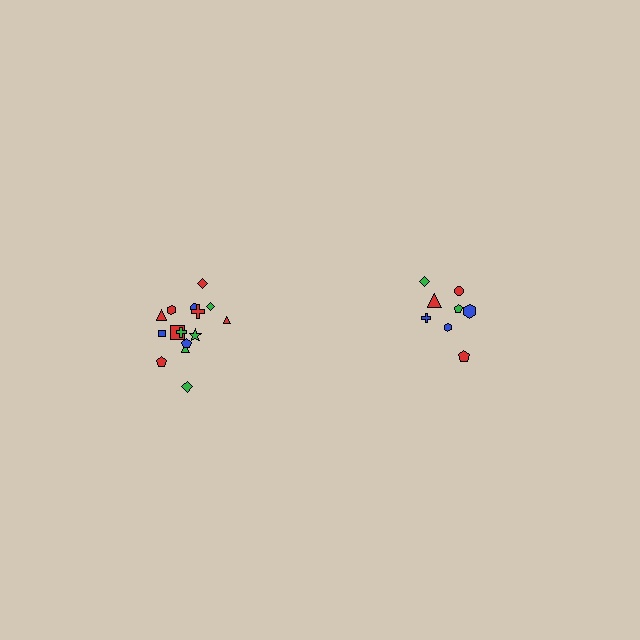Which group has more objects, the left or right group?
The left group.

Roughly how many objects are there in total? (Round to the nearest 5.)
Roughly 25 objects in total.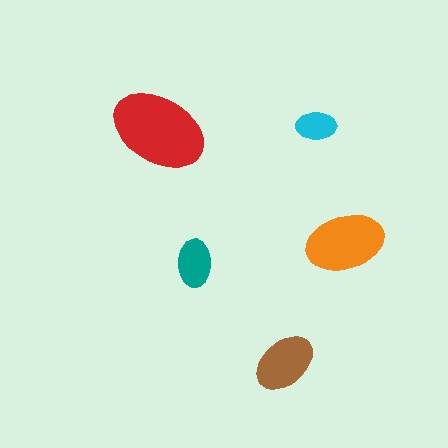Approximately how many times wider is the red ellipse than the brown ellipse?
About 1.5 times wider.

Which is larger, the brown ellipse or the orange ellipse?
The orange one.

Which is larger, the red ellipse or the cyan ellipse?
The red one.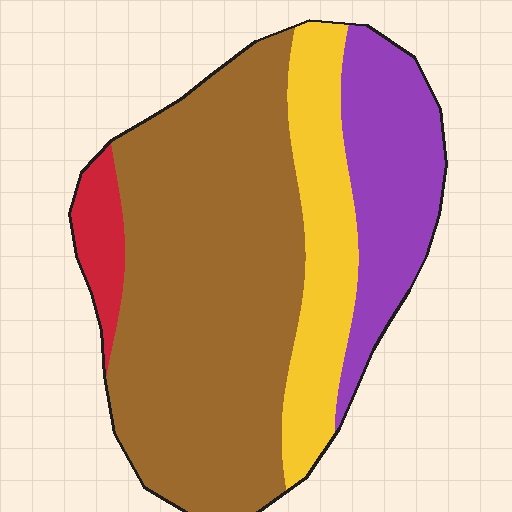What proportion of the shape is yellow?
Yellow covers roughly 20% of the shape.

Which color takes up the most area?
Brown, at roughly 55%.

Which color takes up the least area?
Red, at roughly 5%.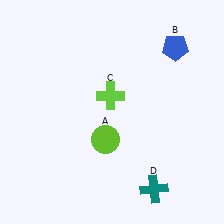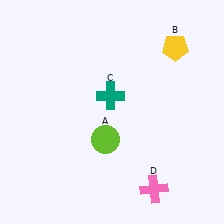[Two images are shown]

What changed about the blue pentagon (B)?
In Image 1, B is blue. In Image 2, it changed to yellow.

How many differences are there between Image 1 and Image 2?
There are 3 differences between the two images.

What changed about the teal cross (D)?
In Image 1, D is teal. In Image 2, it changed to pink.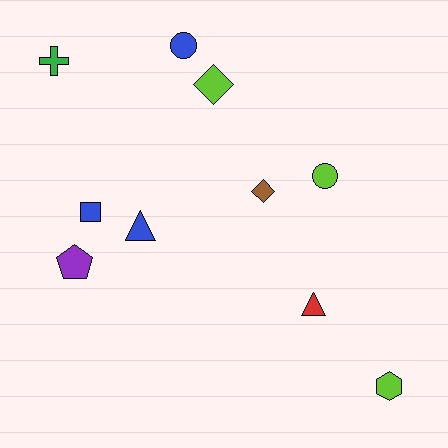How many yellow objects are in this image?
There are no yellow objects.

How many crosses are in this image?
There is 1 cross.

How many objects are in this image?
There are 10 objects.